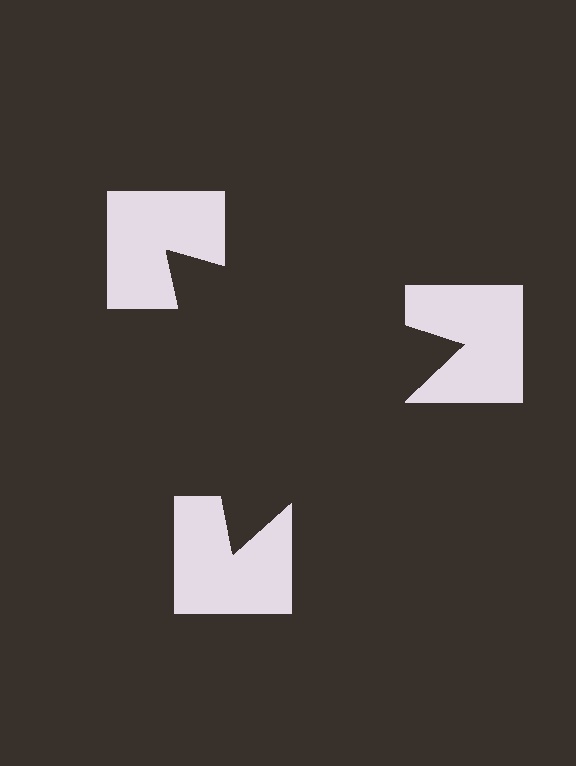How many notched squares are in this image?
There are 3 — one at each vertex of the illusory triangle.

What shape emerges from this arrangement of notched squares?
An illusory triangle — its edges are inferred from the aligned wedge cuts in the notched squares, not physically drawn.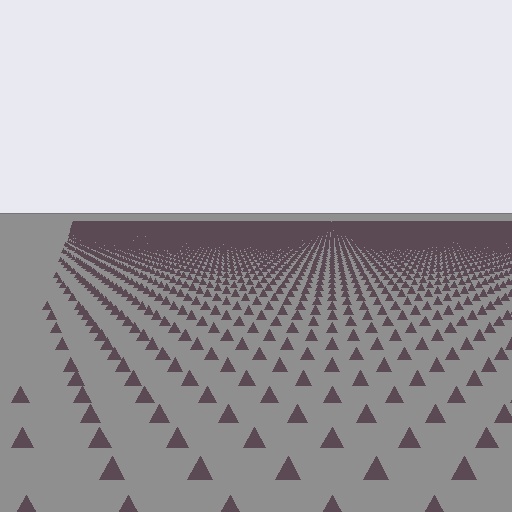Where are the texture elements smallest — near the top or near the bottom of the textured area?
Near the top.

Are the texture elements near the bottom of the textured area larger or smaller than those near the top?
Larger. Near the bottom, elements are closer to the viewer and appear at a bigger on-screen size.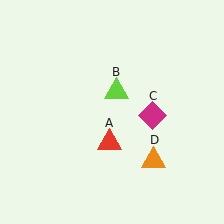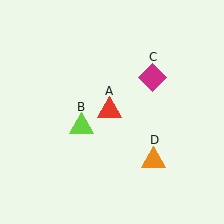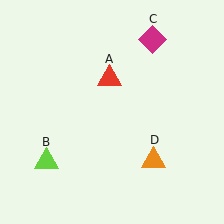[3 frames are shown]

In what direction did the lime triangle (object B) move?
The lime triangle (object B) moved down and to the left.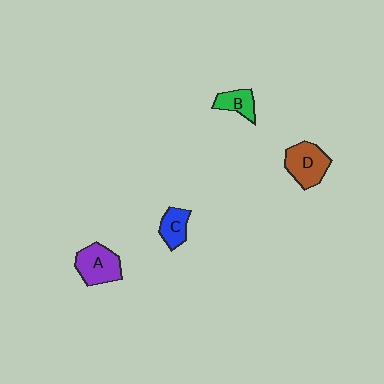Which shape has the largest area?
Shape D (brown).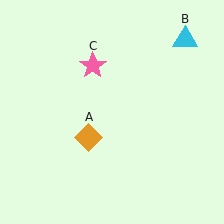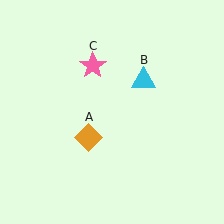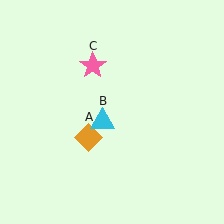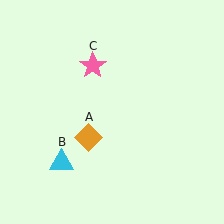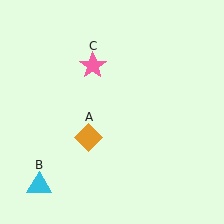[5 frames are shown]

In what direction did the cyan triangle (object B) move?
The cyan triangle (object B) moved down and to the left.